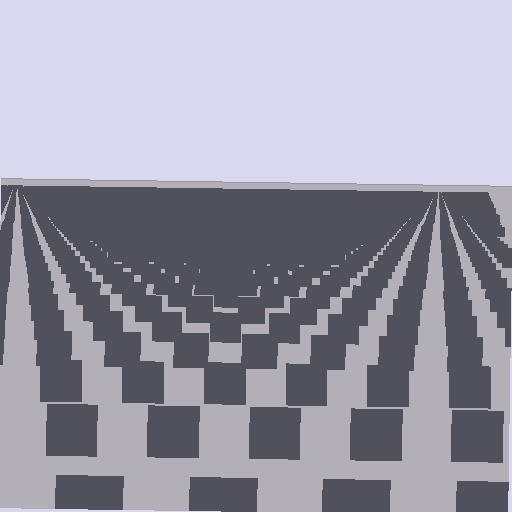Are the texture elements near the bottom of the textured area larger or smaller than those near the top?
Larger. Near the bottom, elements are closer to the viewer and appear at a bigger on-screen size.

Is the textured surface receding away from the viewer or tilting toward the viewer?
The surface is receding away from the viewer. Texture elements get smaller and denser toward the top.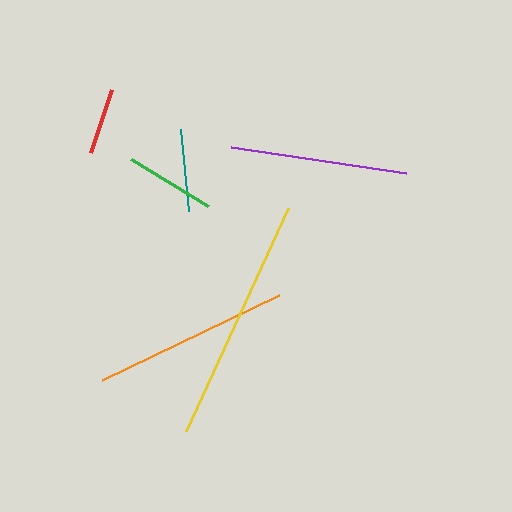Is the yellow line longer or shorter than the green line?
The yellow line is longer than the green line.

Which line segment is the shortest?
The red line is the shortest at approximately 67 pixels.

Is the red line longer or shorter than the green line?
The green line is longer than the red line.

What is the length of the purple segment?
The purple segment is approximately 177 pixels long.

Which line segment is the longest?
The yellow line is the longest at approximately 246 pixels.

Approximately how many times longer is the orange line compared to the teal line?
The orange line is approximately 2.4 times the length of the teal line.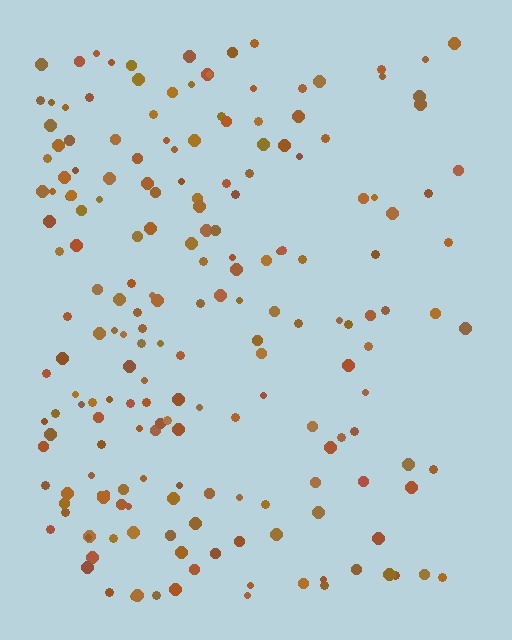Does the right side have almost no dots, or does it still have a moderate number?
Still a moderate number, just noticeably fewer than the left.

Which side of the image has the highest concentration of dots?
The left.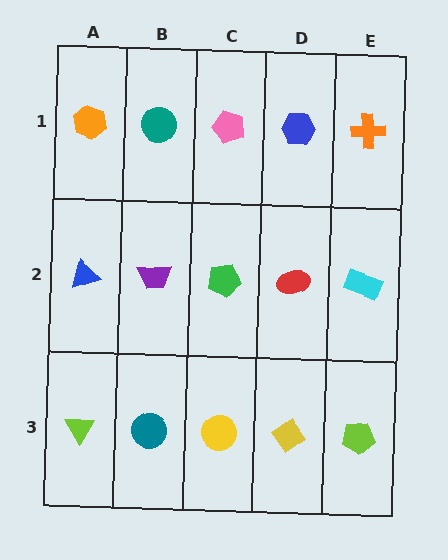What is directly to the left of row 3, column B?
A lime triangle.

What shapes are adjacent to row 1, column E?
A cyan rectangle (row 2, column E), a blue hexagon (row 1, column D).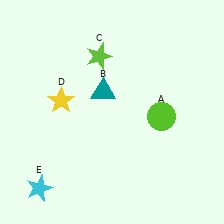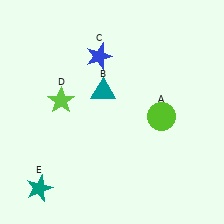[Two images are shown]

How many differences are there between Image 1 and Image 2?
There are 3 differences between the two images.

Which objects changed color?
C changed from lime to blue. D changed from yellow to lime. E changed from cyan to teal.